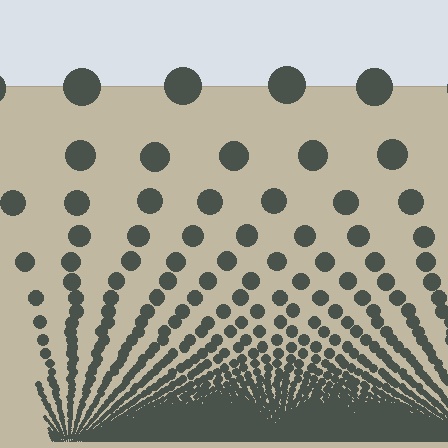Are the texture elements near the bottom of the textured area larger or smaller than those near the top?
Smaller. The gradient is inverted — elements near the bottom are smaller and denser.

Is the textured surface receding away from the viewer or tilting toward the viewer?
The surface appears to tilt toward the viewer. Texture elements get larger and sparser toward the top.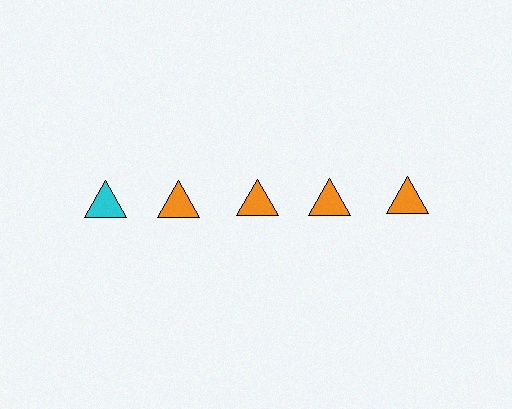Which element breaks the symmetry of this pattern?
The cyan triangle in the top row, leftmost column breaks the symmetry. All other shapes are orange triangles.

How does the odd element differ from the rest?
It has a different color: cyan instead of orange.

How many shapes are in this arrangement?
There are 5 shapes arranged in a grid pattern.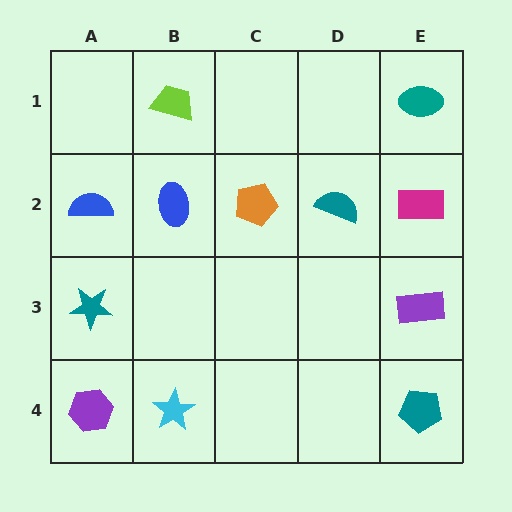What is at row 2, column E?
A magenta rectangle.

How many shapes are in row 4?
3 shapes.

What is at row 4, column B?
A cyan star.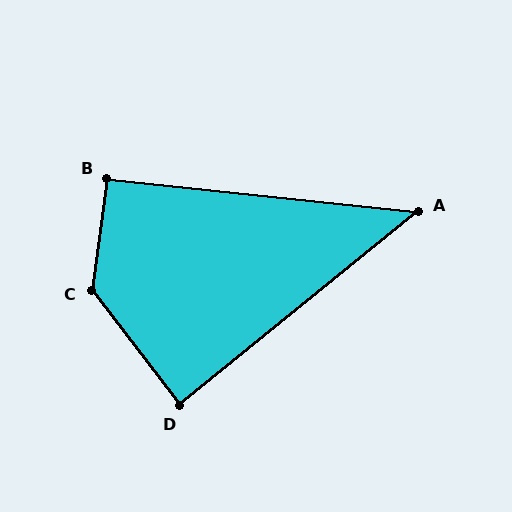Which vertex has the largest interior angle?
C, at approximately 135 degrees.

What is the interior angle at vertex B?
Approximately 92 degrees (approximately right).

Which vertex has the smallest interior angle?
A, at approximately 45 degrees.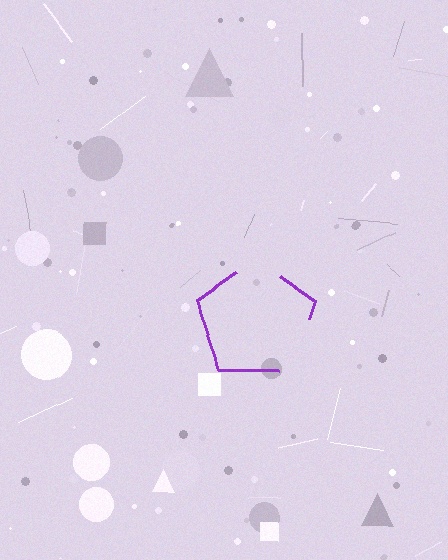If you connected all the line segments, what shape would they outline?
They would outline a pentagon.